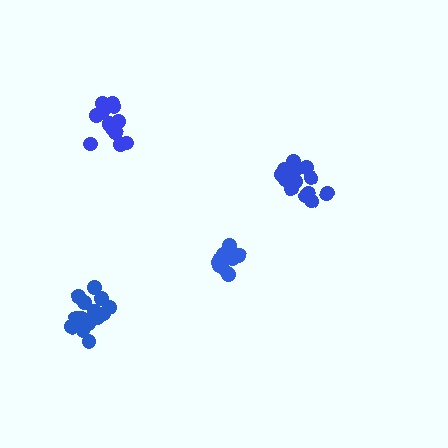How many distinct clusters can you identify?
There are 4 distinct clusters.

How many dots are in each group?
Group 1: 16 dots, Group 2: 12 dots, Group 3: 17 dots, Group 4: 15 dots (60 total).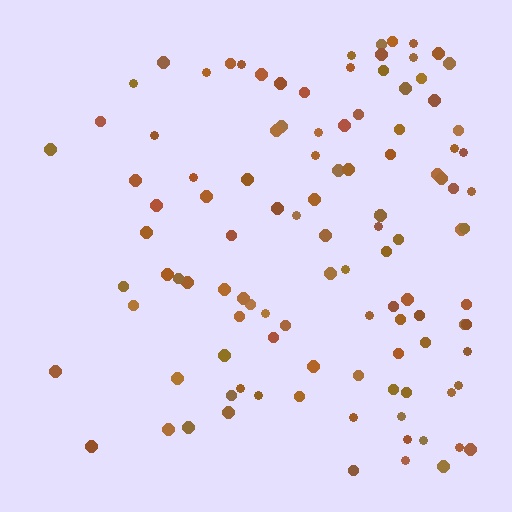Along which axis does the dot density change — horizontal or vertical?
Horizontal.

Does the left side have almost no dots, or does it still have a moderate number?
Still a moderate number, just noticeably fewer than the right.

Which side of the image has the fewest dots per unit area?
The left.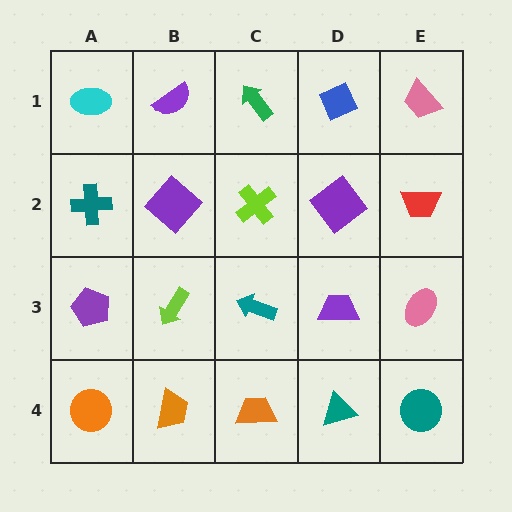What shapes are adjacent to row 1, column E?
A red trapezoid (row 2, column E), a blue diamond (row 1, column D).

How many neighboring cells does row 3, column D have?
4.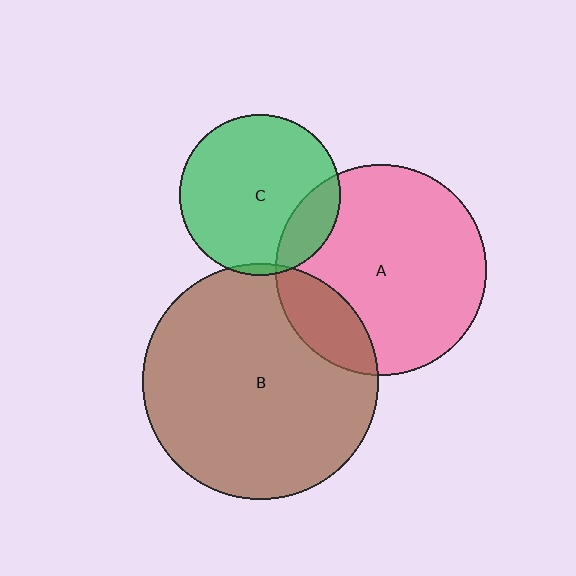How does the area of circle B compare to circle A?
Approximately 1.2 times.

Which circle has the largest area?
Circle B (brown).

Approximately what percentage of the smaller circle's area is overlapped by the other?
Approximately 15%.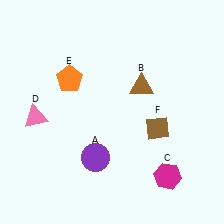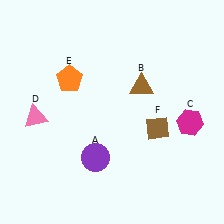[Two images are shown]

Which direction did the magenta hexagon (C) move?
The magenta hexagon (C) moved up.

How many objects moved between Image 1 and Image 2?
1 object moved between the two images.